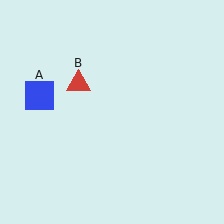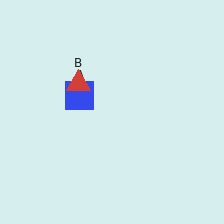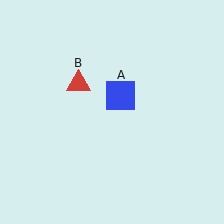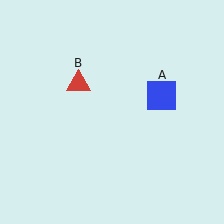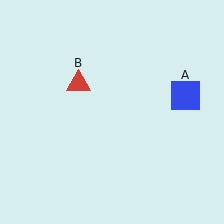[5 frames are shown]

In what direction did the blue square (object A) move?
The blue square (object A) moved right.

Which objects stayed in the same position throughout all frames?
Red triangle (object B) remained stationary.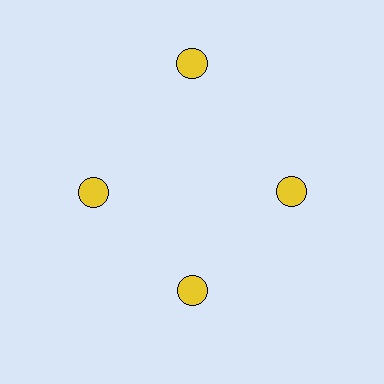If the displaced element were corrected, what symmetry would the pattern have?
It would have 4-fold rotational symmetry — the pattern would map onto itself every 90 degrees.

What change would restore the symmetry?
The symmetry would be restored by moving it inward, back onto the ring so that all 4 circles sit at equal angles and equal distance from the center.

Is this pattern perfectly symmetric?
No. The 4 yellow circles are arranged in a ring, but one element near the 12 o'clock position is pushed outward from the center, breaking the 4-fold rotational symmetry.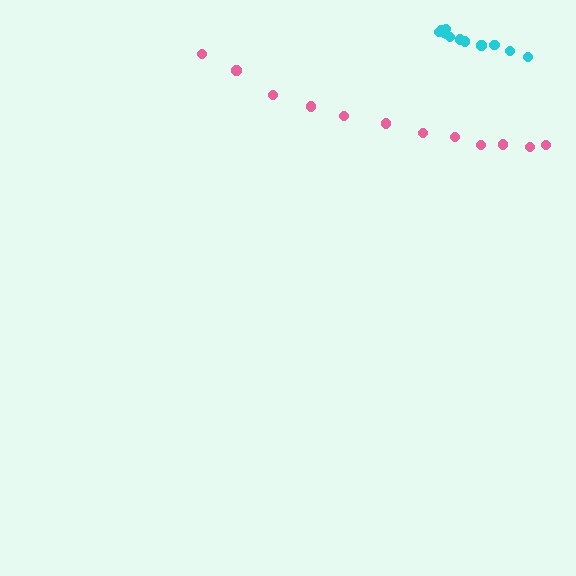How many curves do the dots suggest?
There are 2 distinct paths.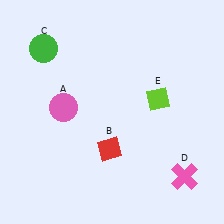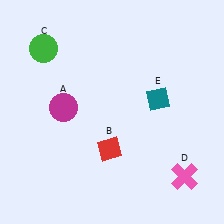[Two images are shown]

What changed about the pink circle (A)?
In Image 1, A is pink. In Image 2, it changed to magenta.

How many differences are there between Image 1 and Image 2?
There are 2 differences between the two images.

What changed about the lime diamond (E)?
In Image 1, E is lime. In Image 2, it changed to teal.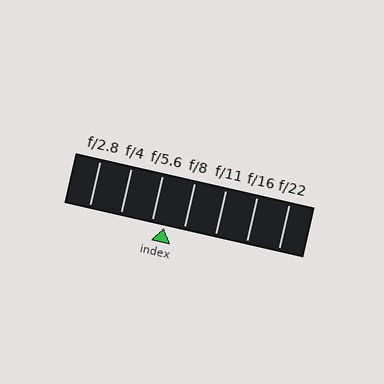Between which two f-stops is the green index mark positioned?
The index mark is between f/5.6 and f/8.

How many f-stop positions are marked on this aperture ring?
There are 7 f-stop positions marked.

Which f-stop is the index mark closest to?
The index mark is closest to f/5.6.